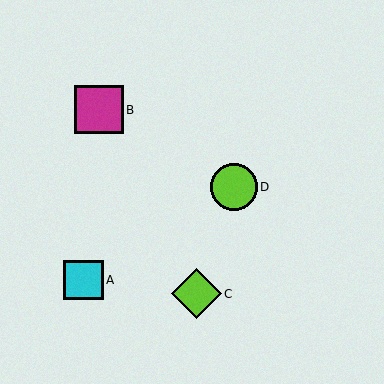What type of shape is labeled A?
Shape A is a cyan square.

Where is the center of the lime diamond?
The center of the lime diamond is at (196, 294).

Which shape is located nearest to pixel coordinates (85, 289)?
The cyan square (labeled A) at (83, 280) is nearest to that location.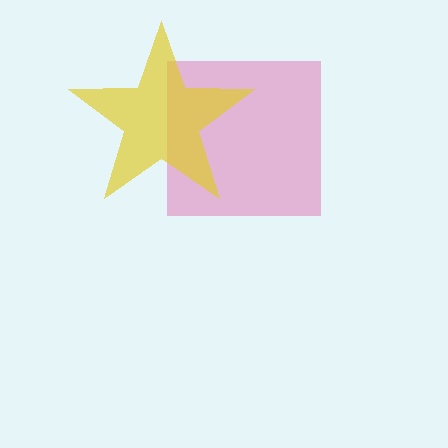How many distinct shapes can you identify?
There are 2 distinct shapes: a pink square, a yellow star.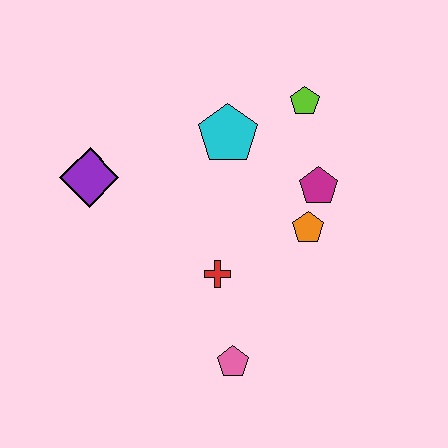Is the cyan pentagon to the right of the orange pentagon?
No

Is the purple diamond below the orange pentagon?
No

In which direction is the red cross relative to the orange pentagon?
The red cross is to the left of the orange pentagon.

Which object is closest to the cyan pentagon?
The lime pentagon is closest to the cyan pentagon.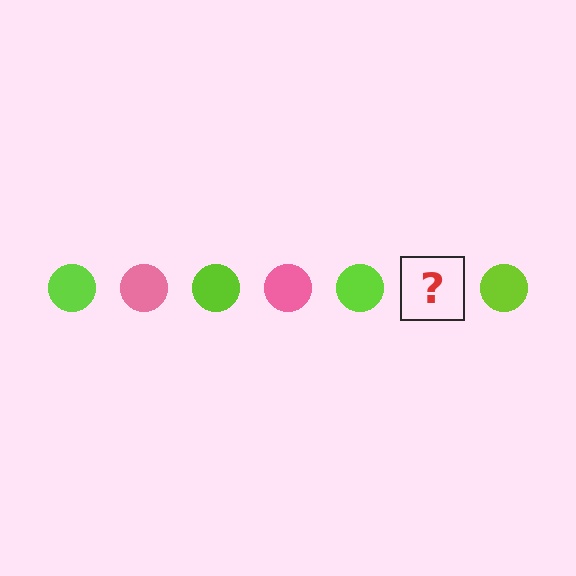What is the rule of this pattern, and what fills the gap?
The rule is that the pattern cycles through lime, pink circles. The gap should be filled with a pink circle.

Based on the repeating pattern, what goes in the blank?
The blank should be a pink circle.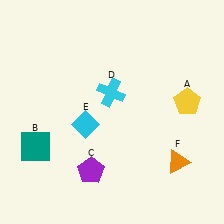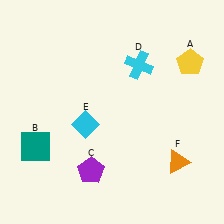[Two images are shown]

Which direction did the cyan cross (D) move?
The cyan cross (D) moved right.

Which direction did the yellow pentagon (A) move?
The yellow pentagon (A) moved up.